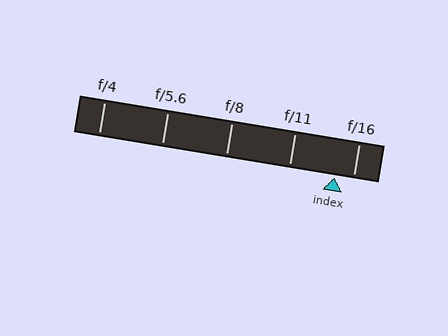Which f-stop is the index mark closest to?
The index mark is closest to f/16.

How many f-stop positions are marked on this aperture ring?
There are 5 f-stop positions marked.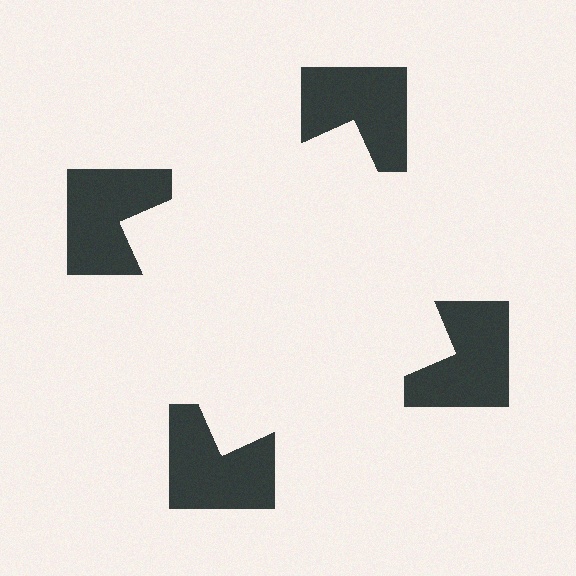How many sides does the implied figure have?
4 sides.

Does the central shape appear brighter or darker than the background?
It typically appears slightly brighter than the background, even though no actual brightness change is drawn.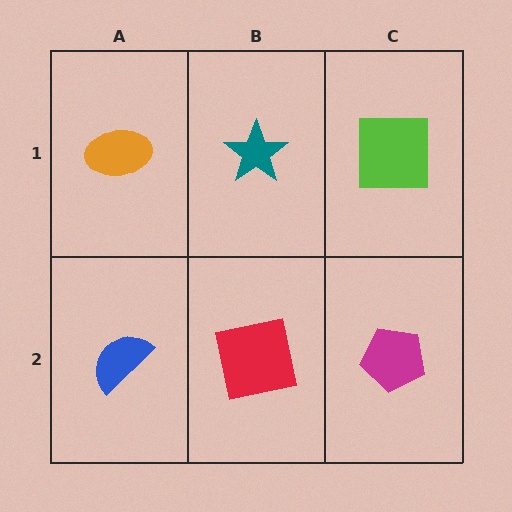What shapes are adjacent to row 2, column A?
An orange ellipse (row 1, column A), a red square (row 2, column B).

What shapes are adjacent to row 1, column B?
A red square (row 2, column B), an orange ellipse (row 1, column A), a lime square (row 1, column C).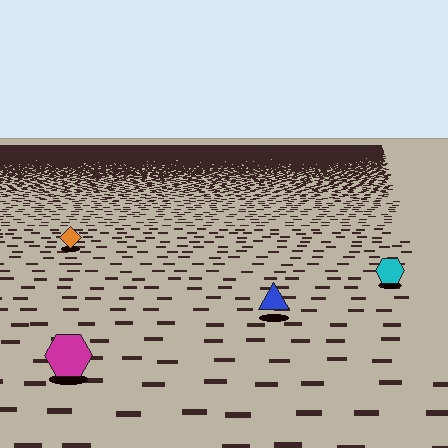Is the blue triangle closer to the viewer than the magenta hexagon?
No. The magenta hexagon is closer — you can tell from the texture gradient: the ground texture is coarser near it.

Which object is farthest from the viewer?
The orange diamond is farthest from the viewer. It appears smaller and the ground texture around it is denser.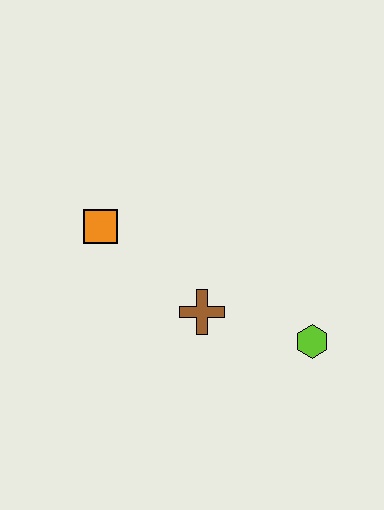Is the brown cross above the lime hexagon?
Yes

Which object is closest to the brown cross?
The lime hexagon is closest to the brown cross.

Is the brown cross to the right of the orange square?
Yes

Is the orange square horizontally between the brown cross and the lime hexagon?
No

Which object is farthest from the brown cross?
The orange square is farthest from the brown cross.